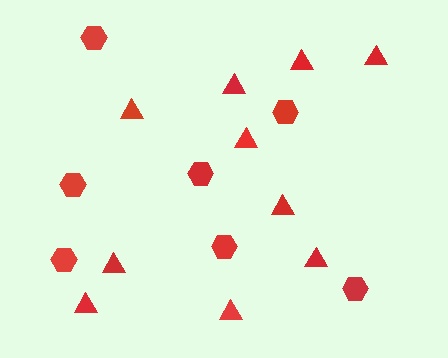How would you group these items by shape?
There are 2 groups: one group of triangles (10) and one group of hexagons (7).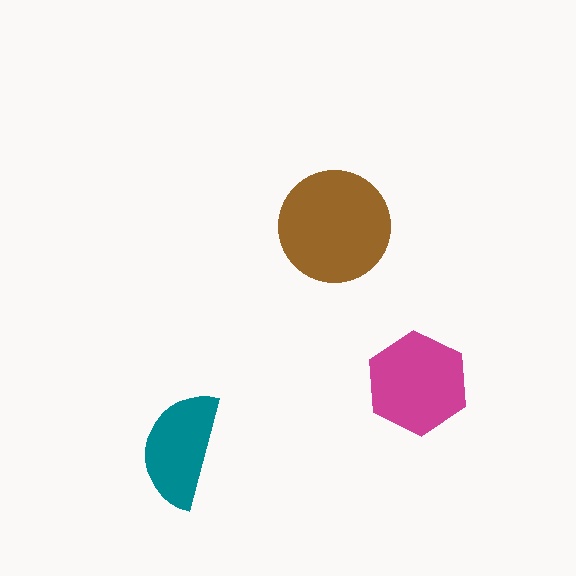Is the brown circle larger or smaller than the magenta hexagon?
Larger.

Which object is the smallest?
The teal semicircle.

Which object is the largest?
The brown circle.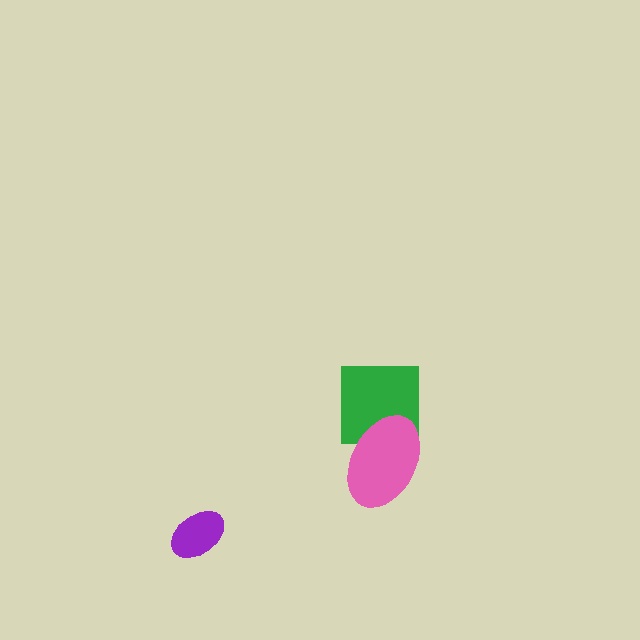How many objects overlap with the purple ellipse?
0 objects overlap with the purple ellipse.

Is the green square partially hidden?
Yes, it is partially covered by another shape.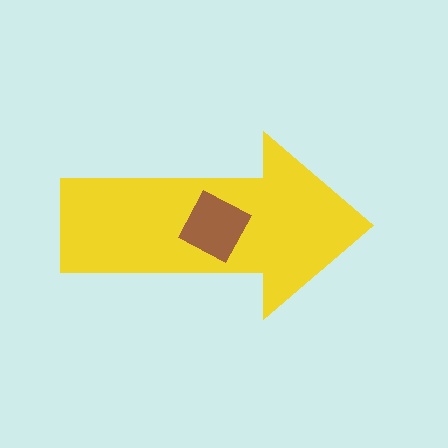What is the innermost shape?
The brown diamond.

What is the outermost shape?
The yellow arrow.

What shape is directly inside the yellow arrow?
The brown diamond.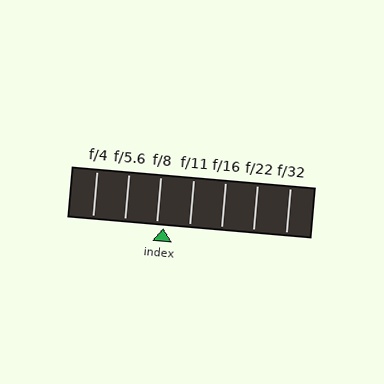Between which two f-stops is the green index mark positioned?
The index mark is between f/8 and f/11.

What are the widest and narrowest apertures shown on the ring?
The widest aperture shown is f/4 and the narrowest is f/32.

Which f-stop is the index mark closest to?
The index mark is closest to f/8.